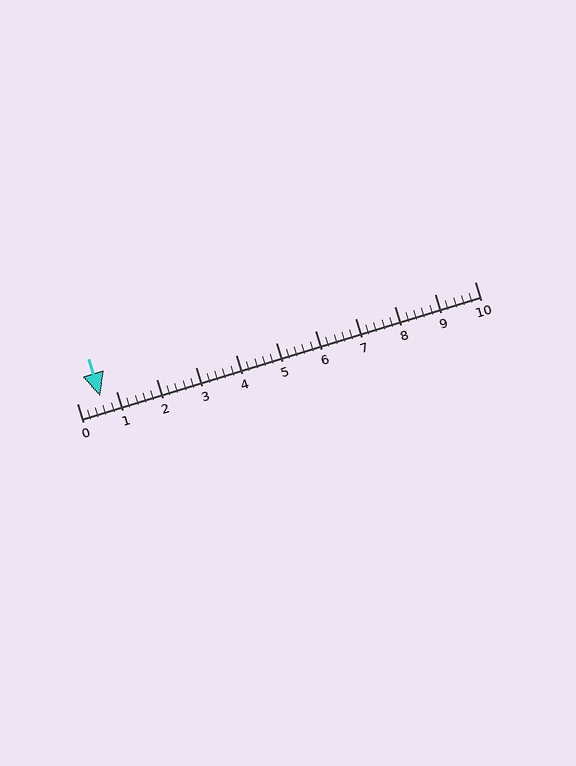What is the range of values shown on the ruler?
The ruler shows values from 0 to 10.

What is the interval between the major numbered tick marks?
The major tick marks are spaced 1 units apart.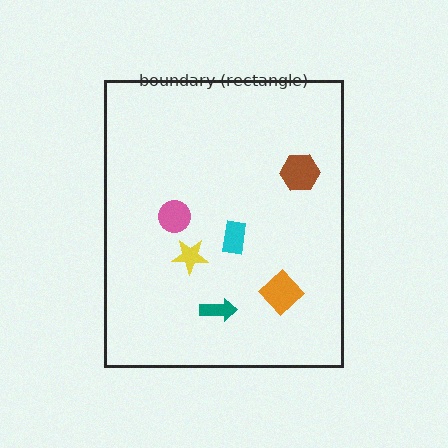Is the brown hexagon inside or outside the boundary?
Inside.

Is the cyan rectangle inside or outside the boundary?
Inside.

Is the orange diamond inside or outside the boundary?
Inside.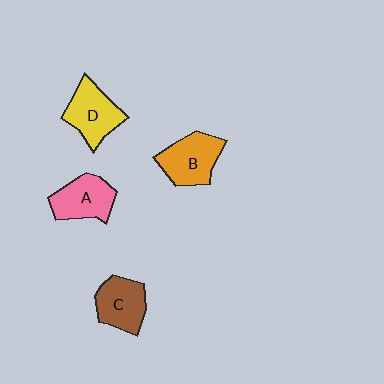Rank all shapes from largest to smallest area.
From largest to smallest: B (orange), D (yellow), A (pink), C (brown).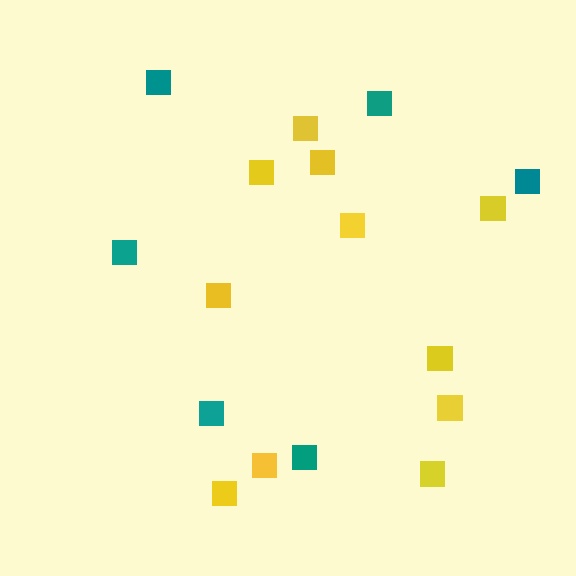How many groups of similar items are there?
There are 2 groups: one group of teal squares (6) and one group of yellow squares (11).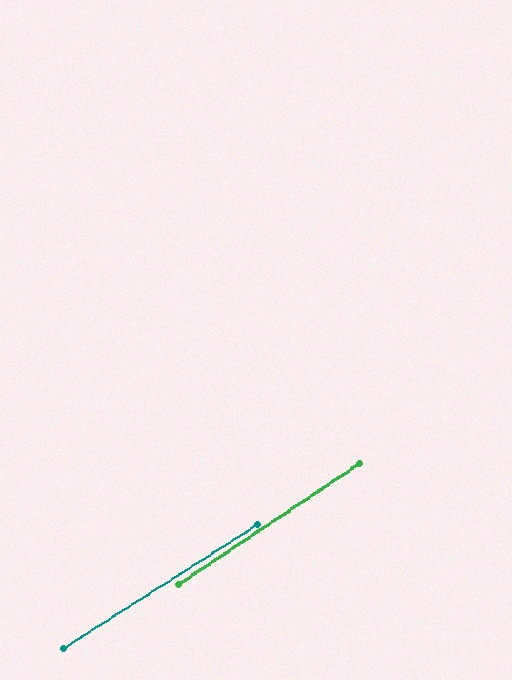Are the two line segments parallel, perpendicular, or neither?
Parallel — their directions differ by only 1.3°.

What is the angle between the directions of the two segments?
Approximately 1 degree.